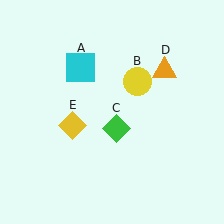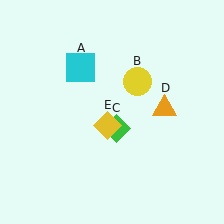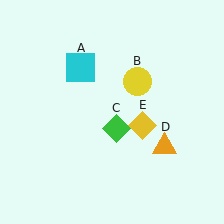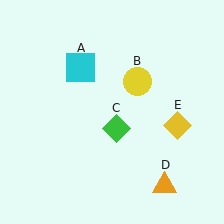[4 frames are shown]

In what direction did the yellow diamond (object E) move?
The yellow diamond (object E) moved right.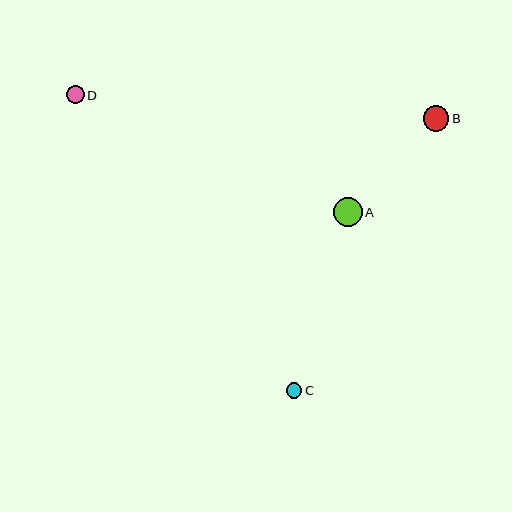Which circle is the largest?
Circle A is the largest with a size of approximately 29 pixels.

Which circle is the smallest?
Circle C is the smallest with a size of approximately 16 pixels.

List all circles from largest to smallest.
From largest to smallest: A, B, D, C.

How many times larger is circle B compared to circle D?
Circle B is approximately 1.4 times the size of circle D.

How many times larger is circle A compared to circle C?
Circle A is approximately 1.8 times the size of circle C.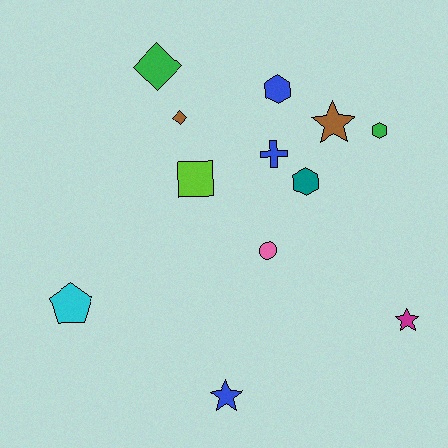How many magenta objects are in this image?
There is 1 magenta object.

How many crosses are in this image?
There is 1 cross.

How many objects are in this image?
There are 12 objects.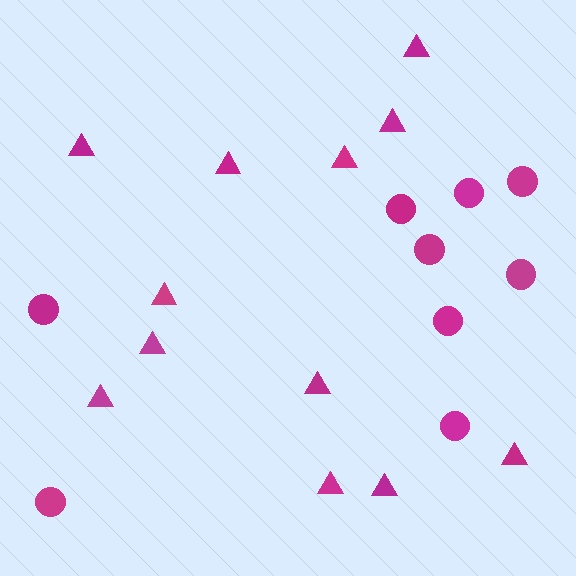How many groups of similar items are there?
There are 2 groups: one group of triangles (12) and one group of circles (9).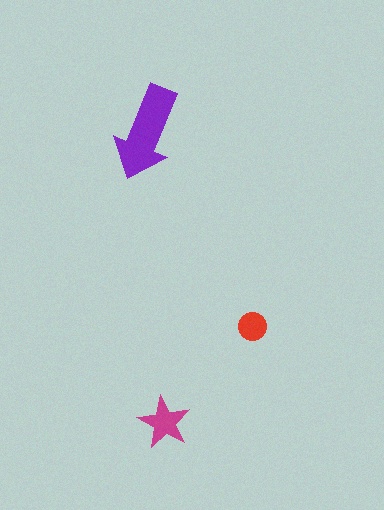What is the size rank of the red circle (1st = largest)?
3rd.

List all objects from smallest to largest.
The red circle, the magenta star, the purple arrow.